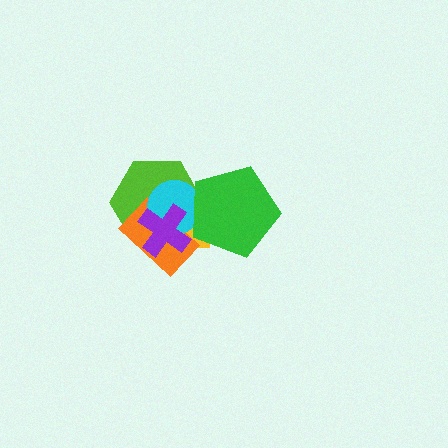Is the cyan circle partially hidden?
Yes, it is partially covered by another shape.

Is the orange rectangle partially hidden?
Yes, it is partially covered by another shape.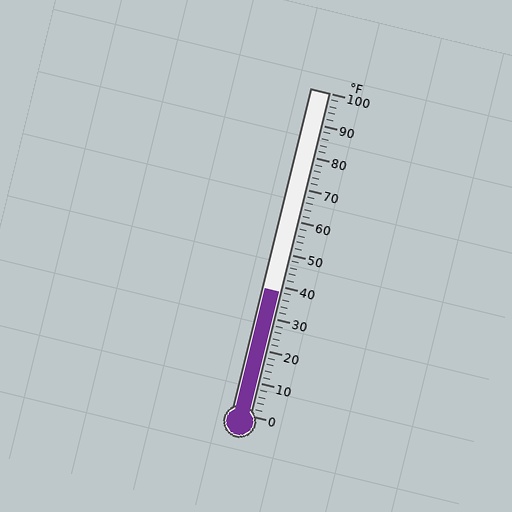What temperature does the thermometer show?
The thermometer shows approximately 38°F.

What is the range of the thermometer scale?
The thermometer scale ranges from 0°F to 100°F.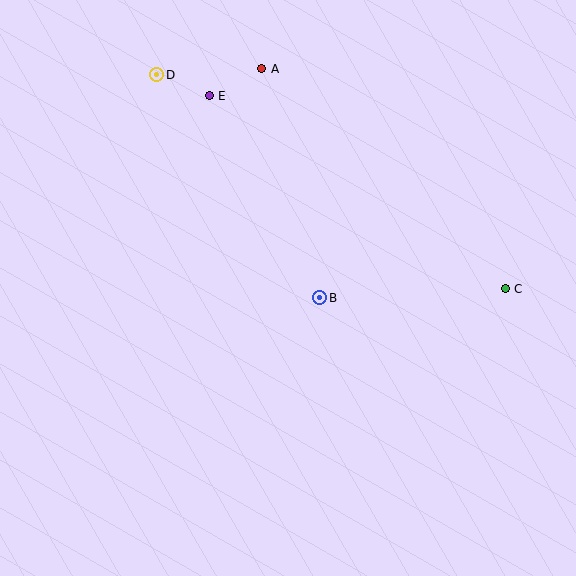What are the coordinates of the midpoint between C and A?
The midpoint between C and A is at (383, 179).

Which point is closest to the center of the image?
Point B at (320, 298) is closest to the center.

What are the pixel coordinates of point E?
Point E is at (209, 96).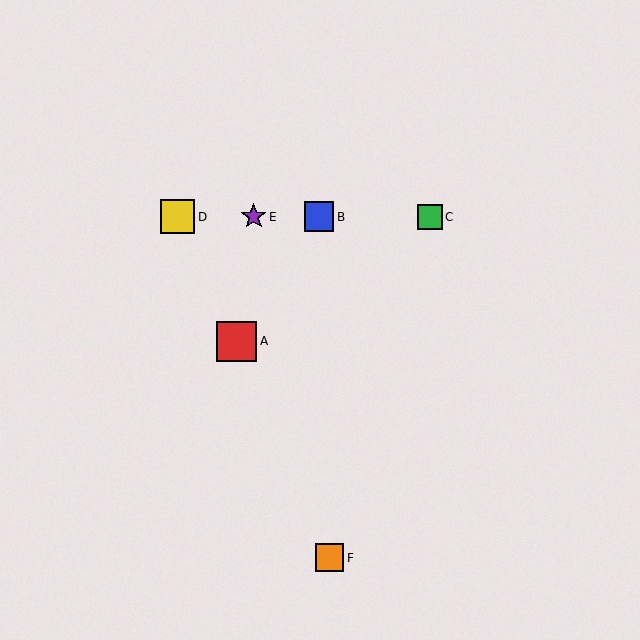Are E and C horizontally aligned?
Yes, both are at y≈217.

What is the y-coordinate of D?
Object D is at y≈217.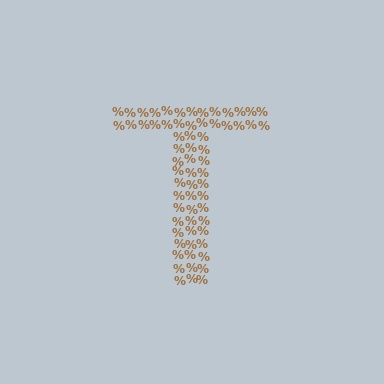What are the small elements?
The small elements are percent signs.